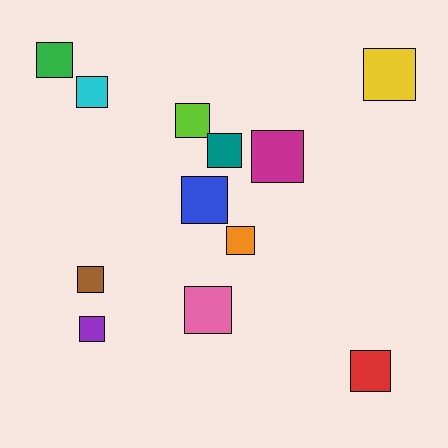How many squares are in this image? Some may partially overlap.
There are 12 squares.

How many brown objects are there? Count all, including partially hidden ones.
There is 1 brown object.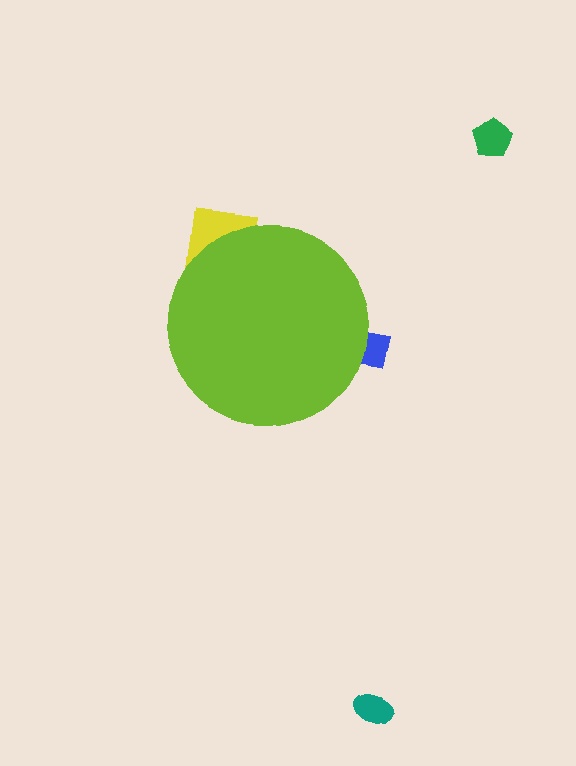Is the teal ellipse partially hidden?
No, the teal ellipse is fully visible.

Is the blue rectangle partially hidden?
Yes, the blue rectangle is partially hidden behind the lime circle.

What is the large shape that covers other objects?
A lime circle.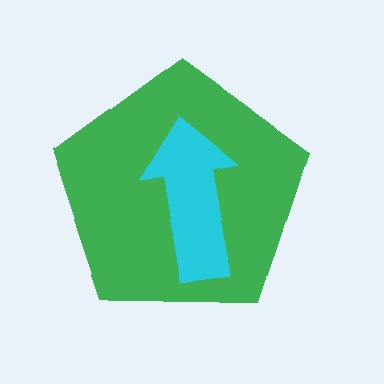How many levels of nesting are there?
2.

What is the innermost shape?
The cyan arrow.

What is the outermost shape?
The green pentagon.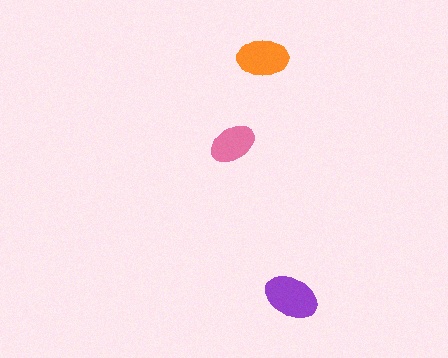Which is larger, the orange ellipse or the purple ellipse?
The purple one.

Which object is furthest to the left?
The pink ellipse is leftmost.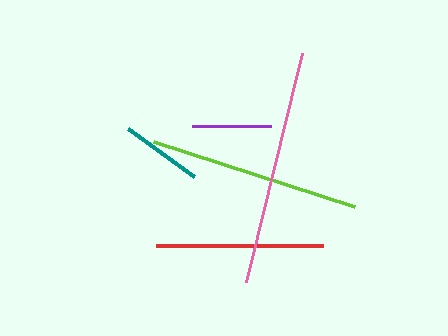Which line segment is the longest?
The pink line is the longest at approximately 236 pixels.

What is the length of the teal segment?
The teal segment is approximately 82 pixels long.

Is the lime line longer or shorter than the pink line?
The pink line is longer than the lime line.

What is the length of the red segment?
The red segment is approximately 167 pixels long.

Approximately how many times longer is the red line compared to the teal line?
The red line is approximately 2.0 times the length of the teal line.